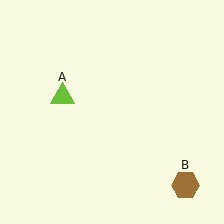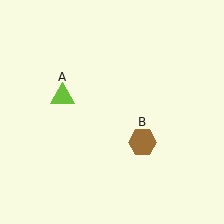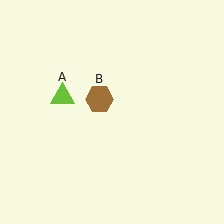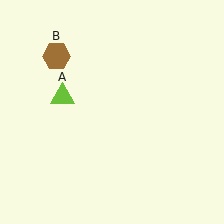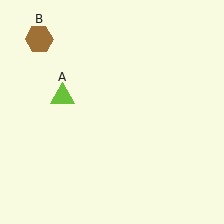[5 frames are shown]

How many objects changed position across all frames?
1 object changed position: brown hexagon (object B).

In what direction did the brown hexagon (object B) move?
The brown hexagon (object B) moved up and to the left.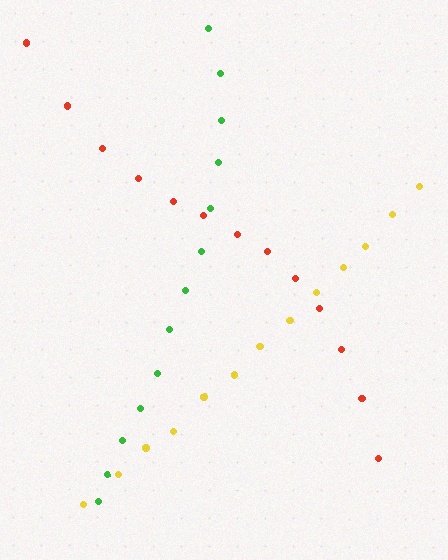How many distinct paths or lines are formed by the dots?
There are 3 distinct paths.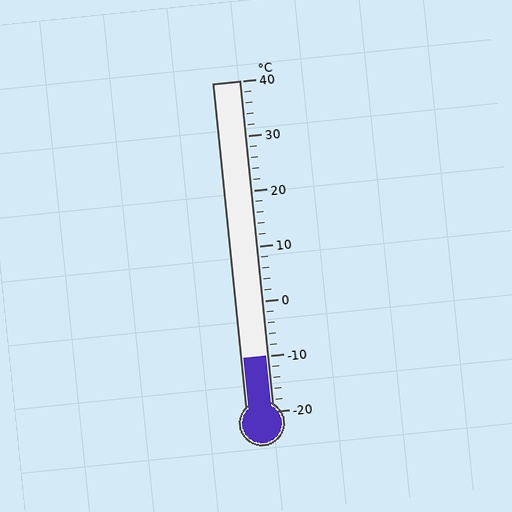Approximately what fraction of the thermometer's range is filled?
The thermometer is filled to approximately 15% of its range.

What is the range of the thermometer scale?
The thermometer scale ranges from -20°C to 40°C.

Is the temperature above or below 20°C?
The temperature is below 20°C.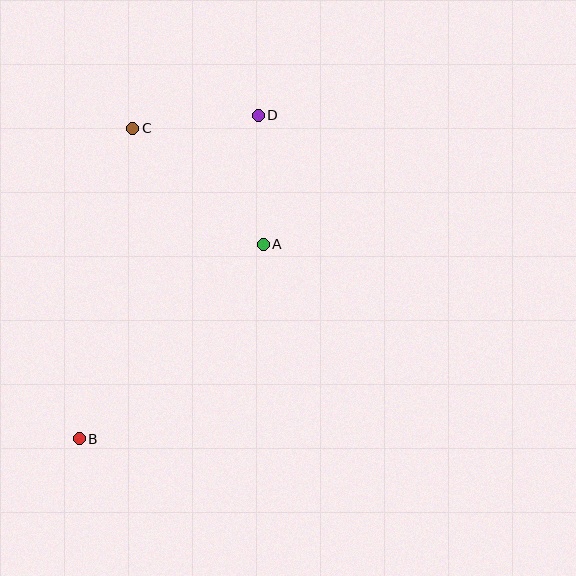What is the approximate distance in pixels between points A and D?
The distance between A and D is approximately 129 pixels.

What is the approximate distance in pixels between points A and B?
The distance between A and B is approximately 268 pixels.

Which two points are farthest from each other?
Points B and D are farthest from each other.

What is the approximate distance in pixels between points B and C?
The distance between B and C is approximately 315 pixels.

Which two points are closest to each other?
Points C and D are closest to each other.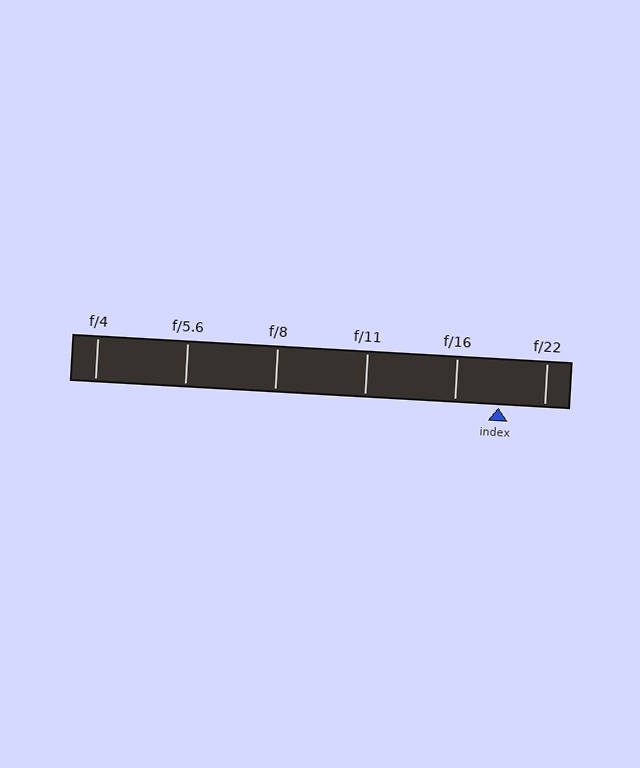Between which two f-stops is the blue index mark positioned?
The index mark is between f/16 and f/22.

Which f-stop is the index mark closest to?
The index mark is closest to f/16.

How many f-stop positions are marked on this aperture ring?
There are 6 f-stop positions marked.